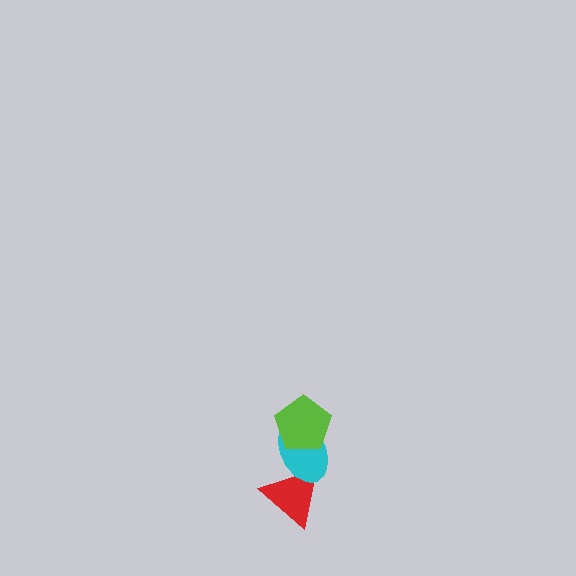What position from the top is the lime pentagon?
The lime pentagon is 1st from the top.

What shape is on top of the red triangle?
The cyan ellipse is on top of the red triangle.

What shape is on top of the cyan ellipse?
The lime pentagon is on top of the cyan ellipse.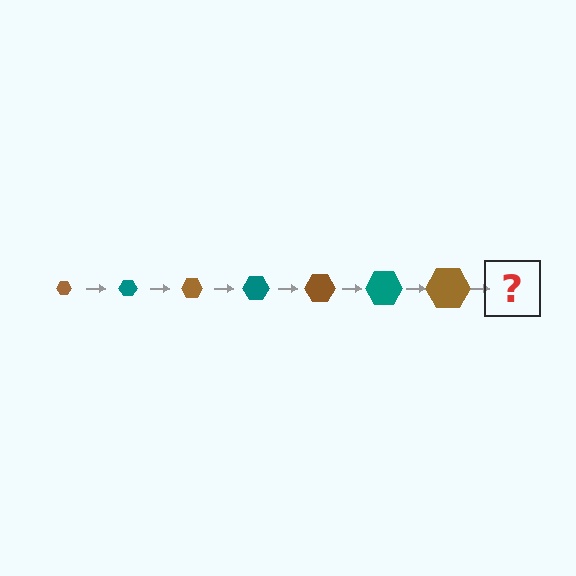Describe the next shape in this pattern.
It should be a teal hexagon, larger than the previous one.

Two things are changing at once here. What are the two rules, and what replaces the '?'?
The two rules are that the hexagon grows larger each step and the color cycles through brown and teal. The '?' should be a teal hexagon, larger than the previous one.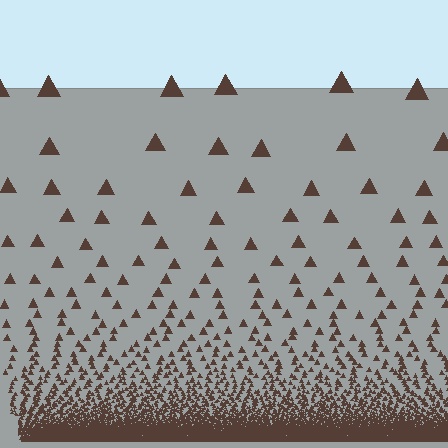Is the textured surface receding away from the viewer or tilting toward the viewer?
The surface appears to tilt toward the viewer. Texture elements get larger and sparser toward the top.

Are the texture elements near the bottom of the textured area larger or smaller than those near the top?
Smaller. The gradient is inverted — elements near the bottom are smaller and denser.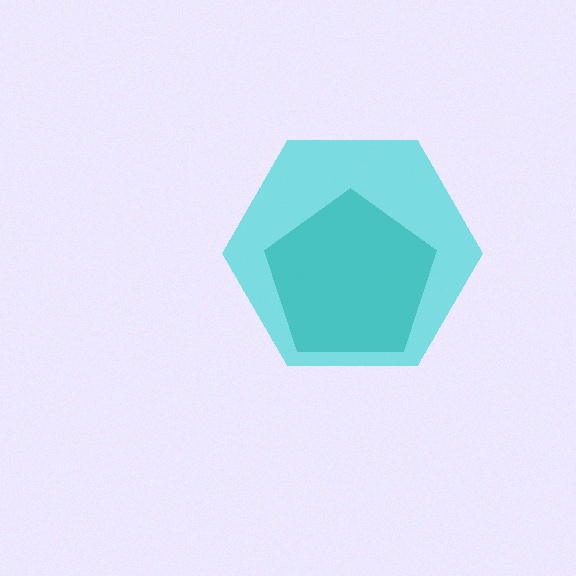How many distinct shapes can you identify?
There are 2 distinct shapes: a cyan hexagon, a teal pentagon.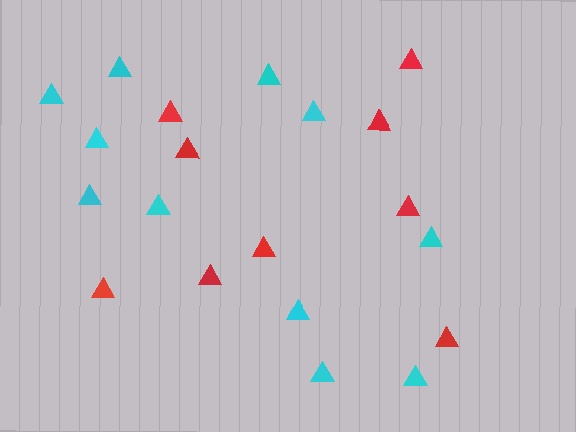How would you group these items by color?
There are 2 groups: one group of red triangles (9) and one group of cyan triangles (11).